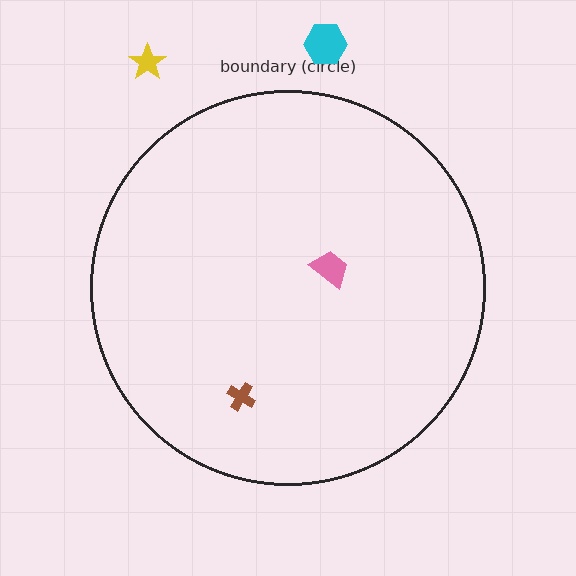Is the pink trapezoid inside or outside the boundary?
Inside.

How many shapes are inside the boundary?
2 inside, 2 outside.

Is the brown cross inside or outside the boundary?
Inside.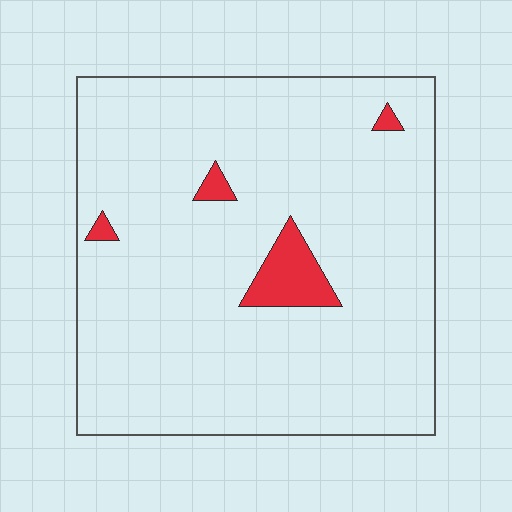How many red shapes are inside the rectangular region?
4.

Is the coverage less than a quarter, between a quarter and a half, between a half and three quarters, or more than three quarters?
Less than a quarter.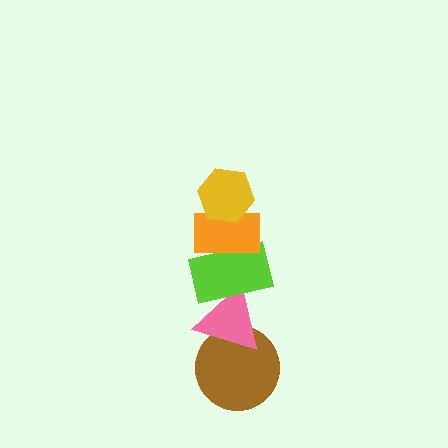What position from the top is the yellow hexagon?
The yellow hexagon is 1st from the top.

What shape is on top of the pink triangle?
The lime rectangle is on top of the pink triangle.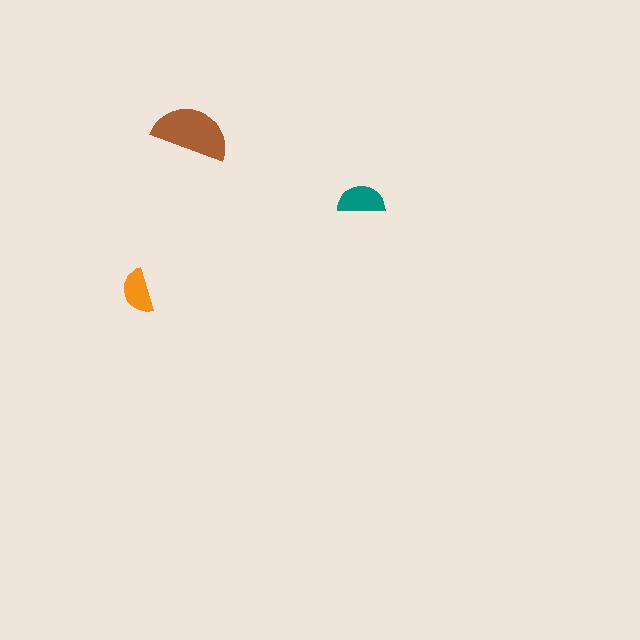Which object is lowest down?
The orange semicircle is bottommost.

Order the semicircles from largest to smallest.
the brown one, the teal one, the orange one.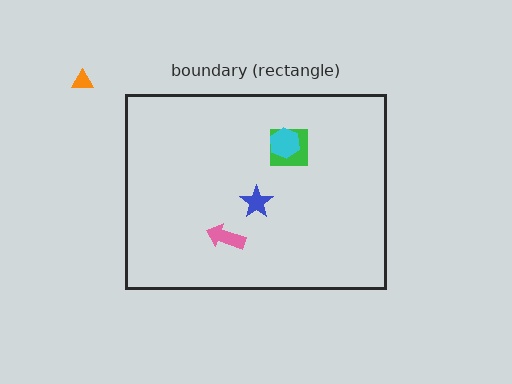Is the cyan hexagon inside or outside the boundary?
Inside.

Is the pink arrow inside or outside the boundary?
Inside.